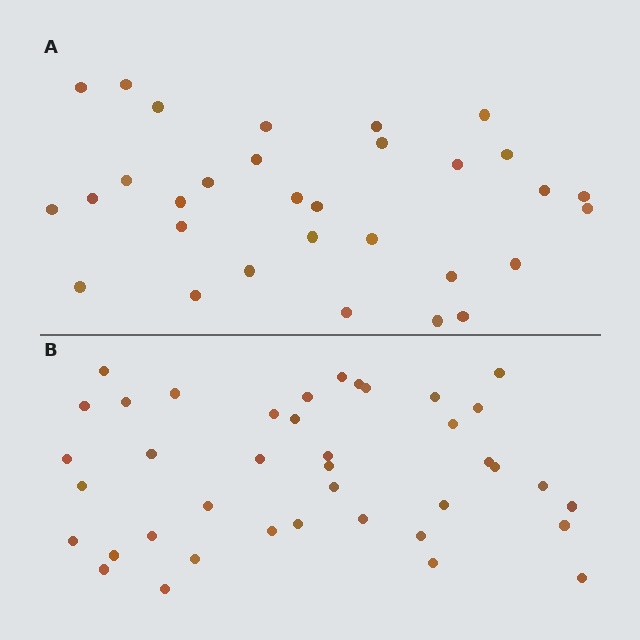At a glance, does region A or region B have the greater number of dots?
Region B (the bottom region) has more dots.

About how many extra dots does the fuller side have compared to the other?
Region B has roughly 8 or so more dots than region A.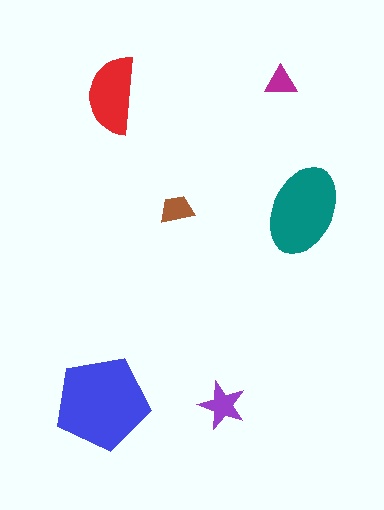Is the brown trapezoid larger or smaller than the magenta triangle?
Larger.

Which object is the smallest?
The magenta triangle.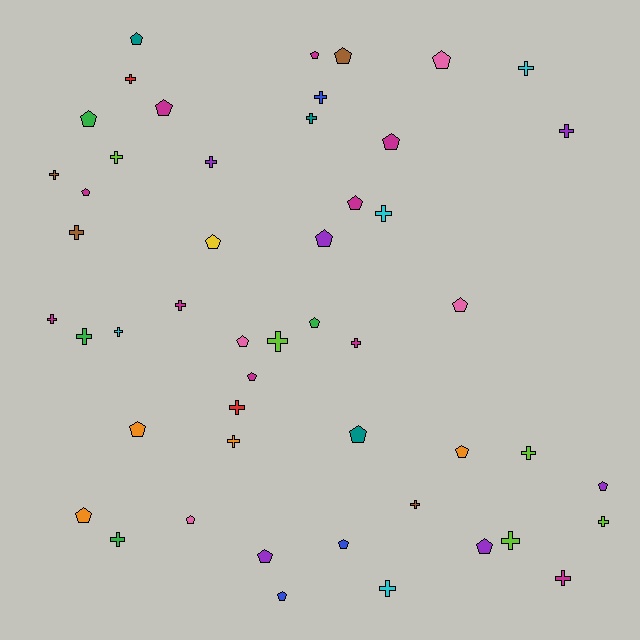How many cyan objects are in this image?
There are 4 cyan objects.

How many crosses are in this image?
There are 25 crosses.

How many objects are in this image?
There are 50 objects.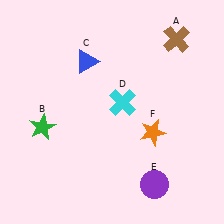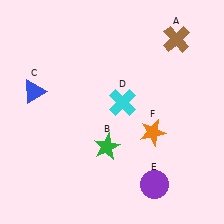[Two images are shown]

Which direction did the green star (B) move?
The green star (B) moved right.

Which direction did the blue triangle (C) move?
The blue triangle (C) moved left.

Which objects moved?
The objects that moved are: the green star (B), the blue triangle (C).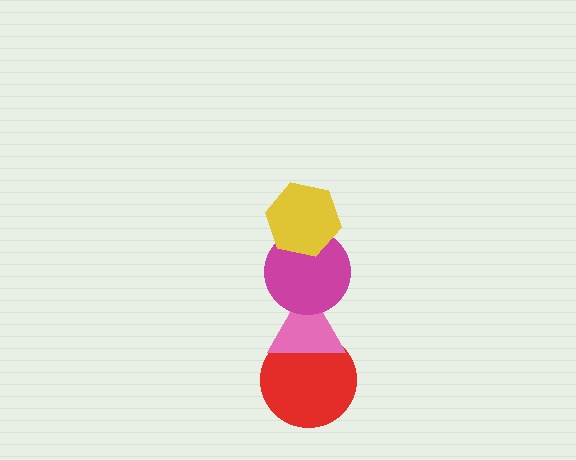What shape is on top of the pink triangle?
The magenta circle is on top of the pink triangle.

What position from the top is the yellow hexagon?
The yellow hexagon is 1st from the top.